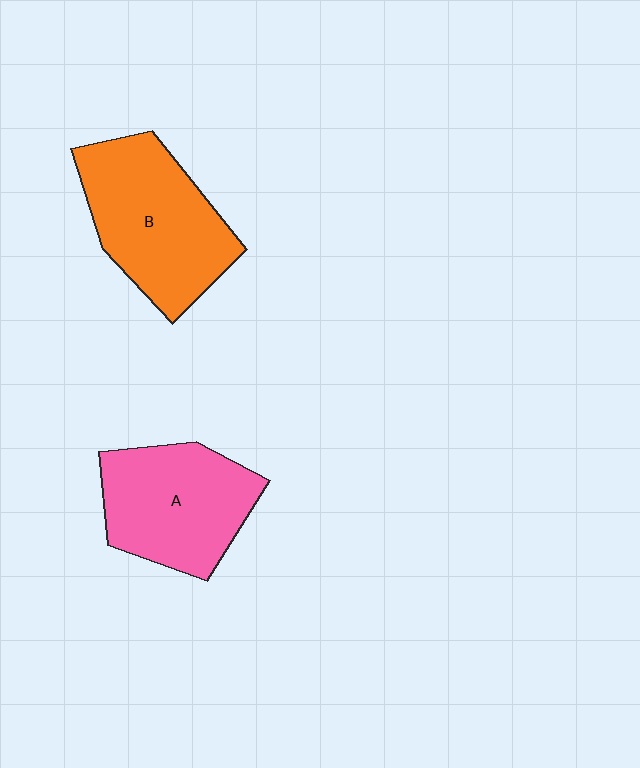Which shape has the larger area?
Shape B (orange).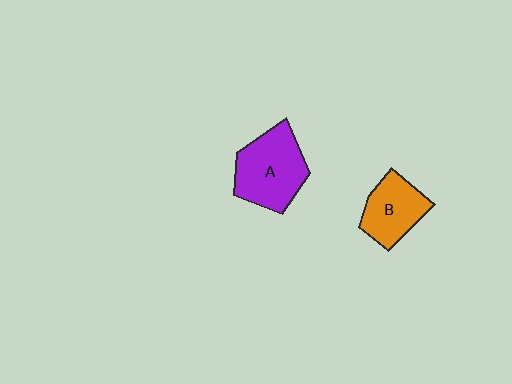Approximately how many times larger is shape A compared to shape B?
Approximately 1.4 times.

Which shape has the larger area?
Shape A (purple).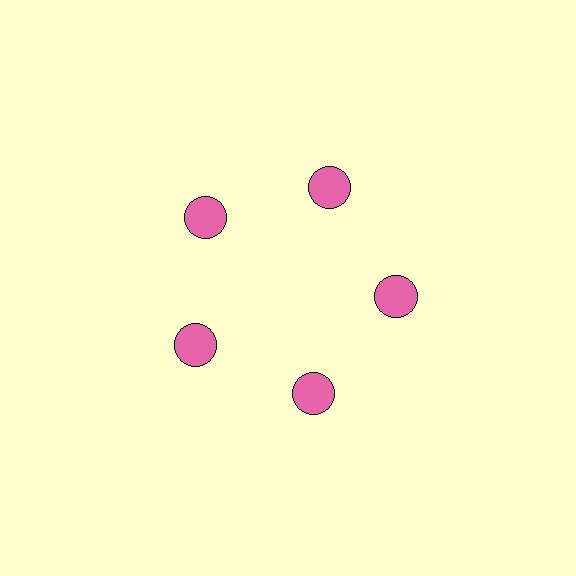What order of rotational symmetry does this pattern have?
This pattern has 5-fold rotational symmetry.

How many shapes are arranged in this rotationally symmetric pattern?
There are 5 shapes, arranged in 5 groups of 1.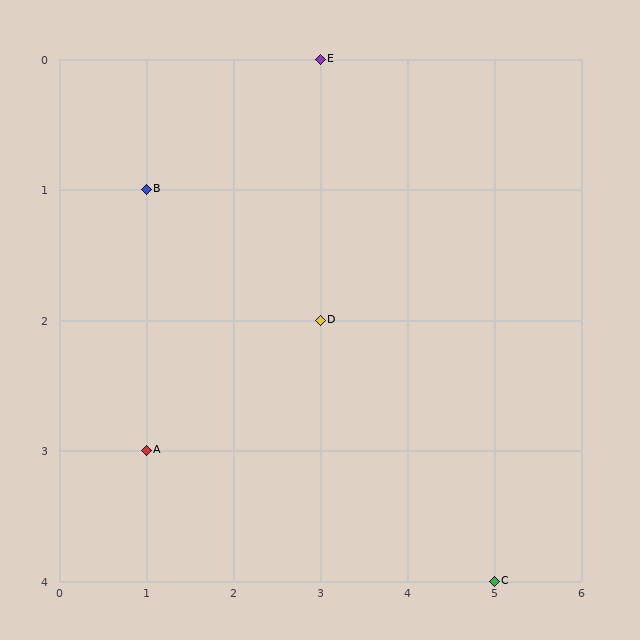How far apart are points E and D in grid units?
Points E and D are 2 rows apart.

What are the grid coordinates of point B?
Point B is at grid coordinates (1, 1).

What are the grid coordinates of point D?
Point D is at grid coordinates (3, 2).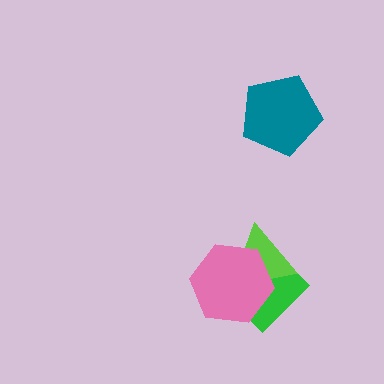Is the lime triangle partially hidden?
Yes, it is partially covered by another shape.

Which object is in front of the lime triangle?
The pink hexagon is in front of the lime triangle.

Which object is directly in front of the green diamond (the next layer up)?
The lime triangle is directly in front of the green diamond.